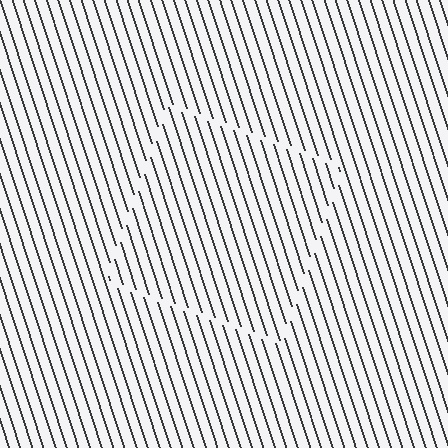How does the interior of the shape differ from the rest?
The interior of the shape contains the same grating, shifted by half a period — the contour is defined by the phase discontinuity where line-ends from the inner and outer gratings abut.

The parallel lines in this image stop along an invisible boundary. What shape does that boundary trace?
An illusory square. The interior of the shape contains the same grating, shifted by half a period — the contour is defined by the phase discontinuity where line-ends from the inner and outer gratings abut.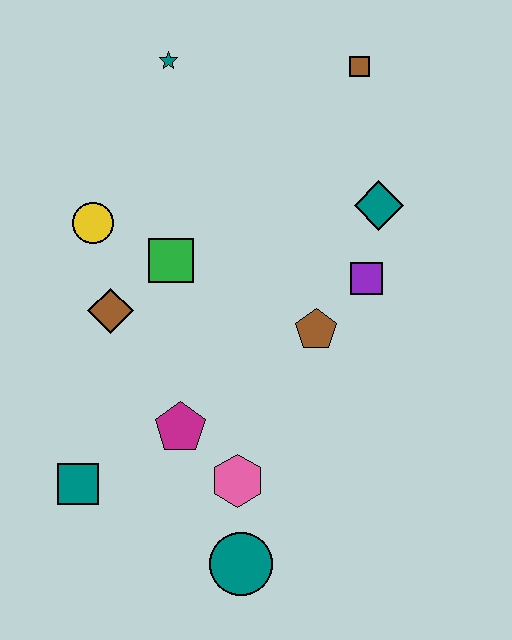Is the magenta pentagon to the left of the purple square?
Yes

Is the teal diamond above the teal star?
No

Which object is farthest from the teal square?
The brown square is farthest from the teal square.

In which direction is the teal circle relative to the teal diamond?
The teal circle is below the teal diamond.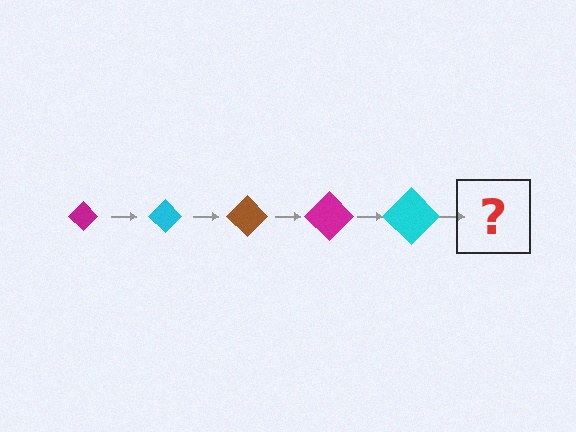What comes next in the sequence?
The next element should be a brown diamond, larger than the previous one.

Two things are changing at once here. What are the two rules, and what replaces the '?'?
The two rules are that the diamond grows larger each step and the color cycles through magenta, cyan, and brown. The '?' should be a brown diamond, larger than the previous one.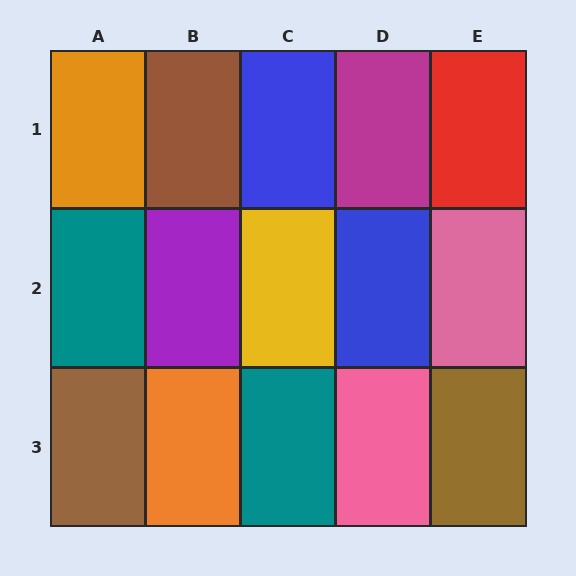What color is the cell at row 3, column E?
Brown.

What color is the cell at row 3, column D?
Pink.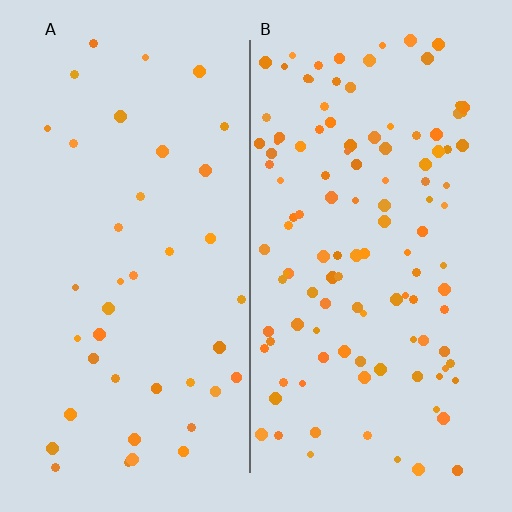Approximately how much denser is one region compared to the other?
Approximately 2.9× — region B over region A.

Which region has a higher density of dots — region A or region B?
B (the right).